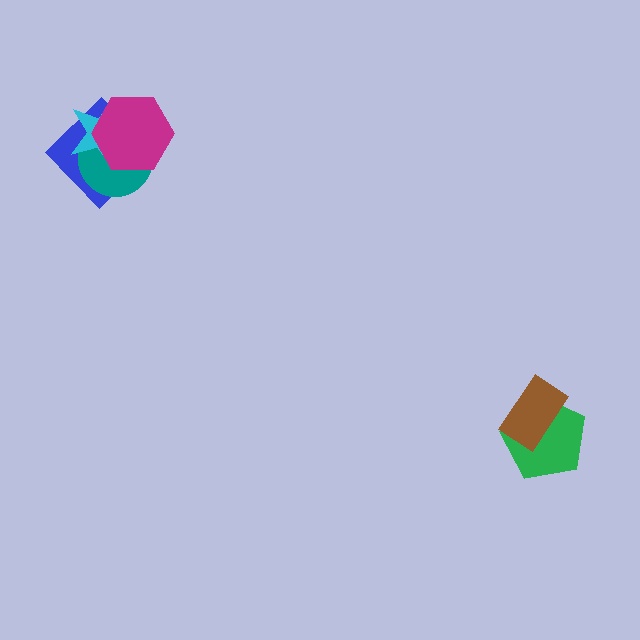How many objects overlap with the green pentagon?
1 object overlaps with the green pentagon.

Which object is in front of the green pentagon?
The brown rectangle is in front of the green pentagon.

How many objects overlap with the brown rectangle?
1 object overlaps with the brown rectangle.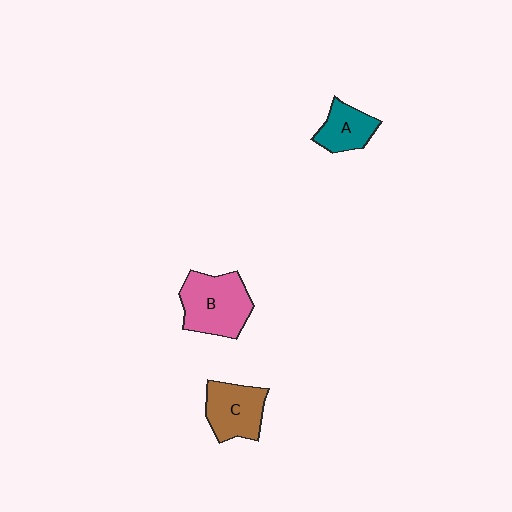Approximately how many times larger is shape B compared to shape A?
Approximately 1.7 times.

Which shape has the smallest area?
Shape A (teal).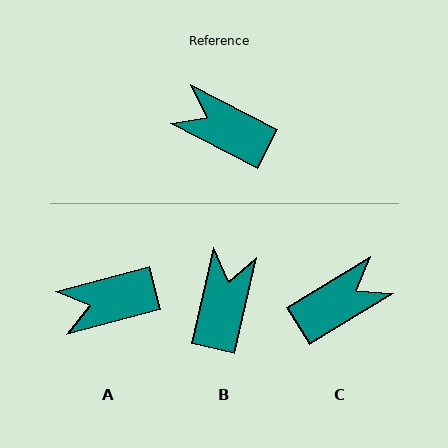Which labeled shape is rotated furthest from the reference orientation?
C, about 121 degrees away.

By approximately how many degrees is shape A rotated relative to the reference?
Approximately 43 degrees counter-clockwise.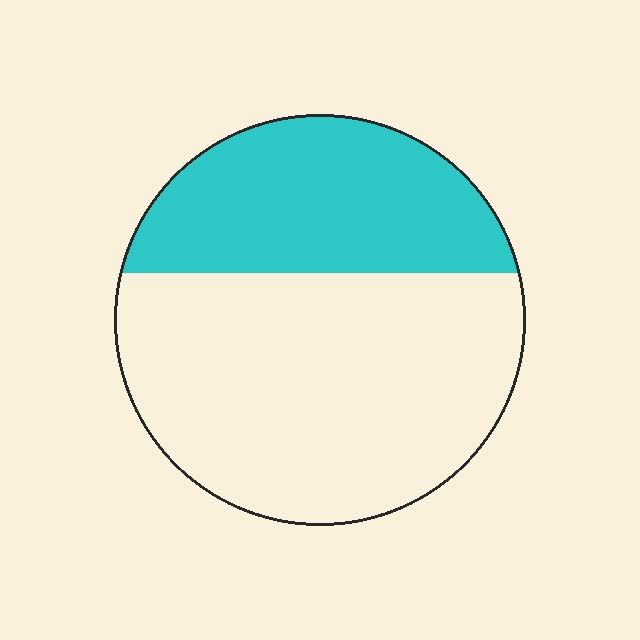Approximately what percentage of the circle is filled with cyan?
Approximately 35%.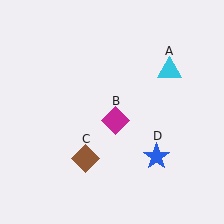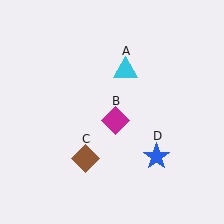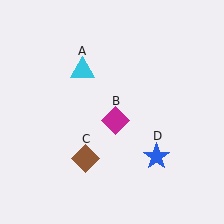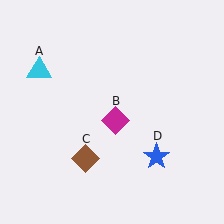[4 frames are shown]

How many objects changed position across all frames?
1 object changed position: cyan triangle (object A).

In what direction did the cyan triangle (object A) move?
The cyan triangle (object A) moved left.